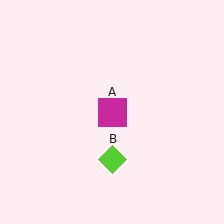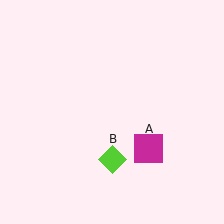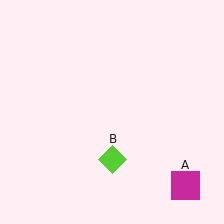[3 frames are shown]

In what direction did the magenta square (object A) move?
The magenta square (object A) moved down and to the right.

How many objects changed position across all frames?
1 object changed position: magenta square (object A).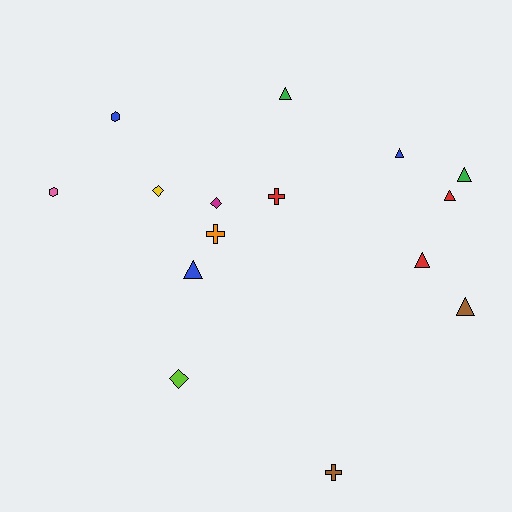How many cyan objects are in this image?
There are no cyan objects.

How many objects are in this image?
There are 15 objects.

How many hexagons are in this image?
There are 2 hexagons.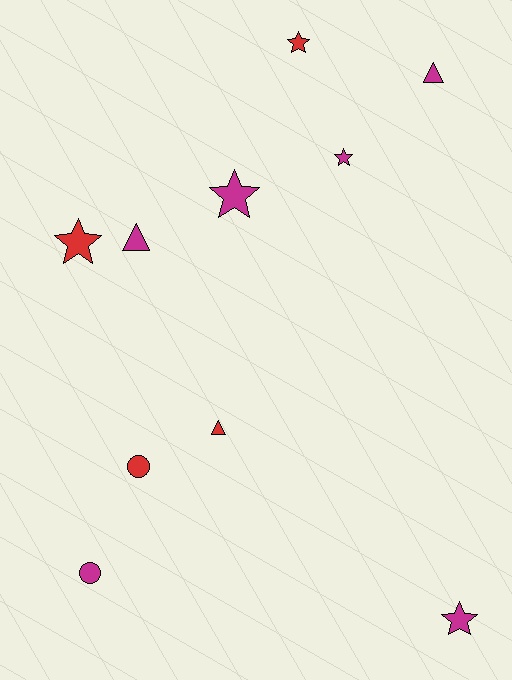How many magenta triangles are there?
There are 2 magenta triangles.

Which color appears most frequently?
Magenta, with 6 objects.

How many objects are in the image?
There are 10 objects.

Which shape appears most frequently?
Star, with 5 objects.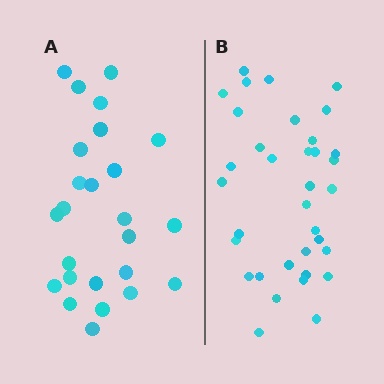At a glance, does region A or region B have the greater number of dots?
Region B (the right region) has more dots.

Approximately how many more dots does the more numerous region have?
Region B has roughly 10 or so more dots than region A.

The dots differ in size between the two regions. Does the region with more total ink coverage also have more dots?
No. Region A has more total ink coverage because its dots are larger, but region B actually contains more individual dots. Total area can be misleading — the number of items is what matters here.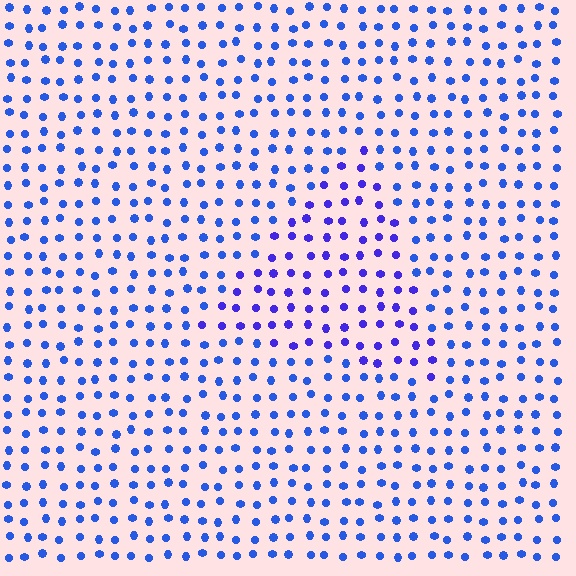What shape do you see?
I see a triangle.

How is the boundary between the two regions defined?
The boundary is defined purely by a slight shift in hue (about 25 degrees). Spacing, size, and orientation are identical on both sides.